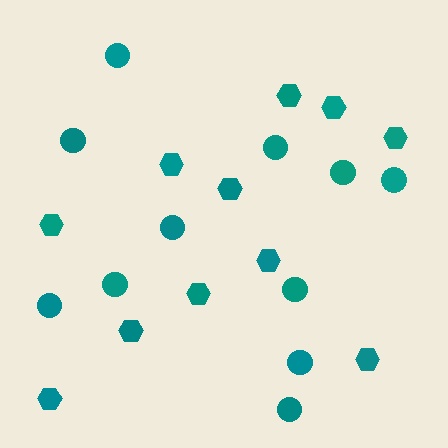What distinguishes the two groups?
There are 2 groups: one group of circles (11) and one group of hexagons (11).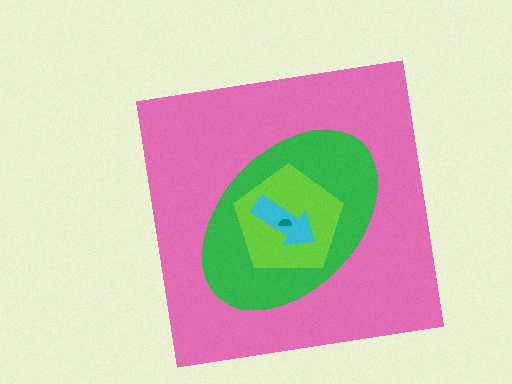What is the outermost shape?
The pink square.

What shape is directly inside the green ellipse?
The lime pentagon.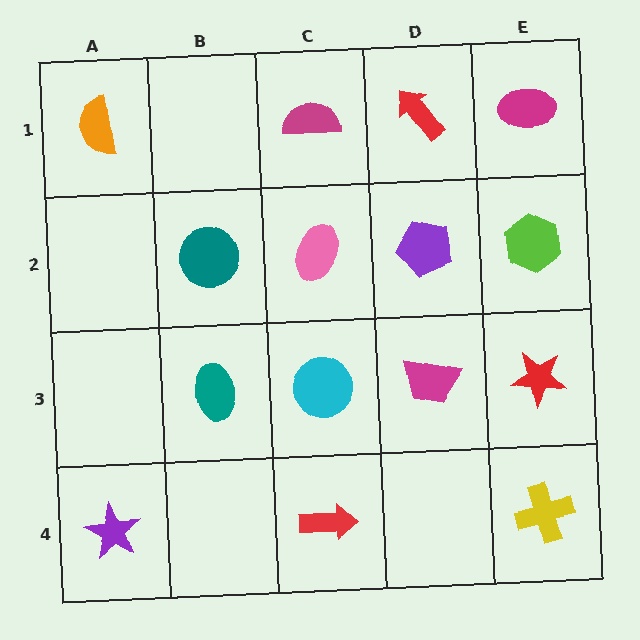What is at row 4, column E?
A yellow cross.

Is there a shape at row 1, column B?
No, that cell is empty.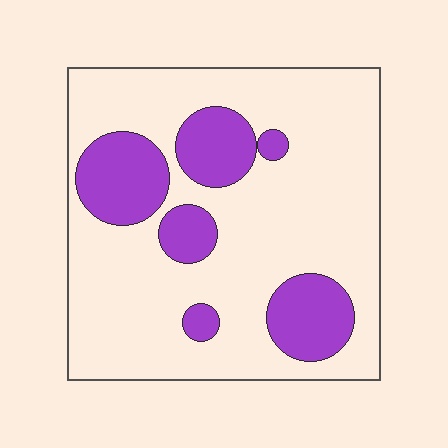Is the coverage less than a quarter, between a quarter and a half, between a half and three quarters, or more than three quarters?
Less than a quarter.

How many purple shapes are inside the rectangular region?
6.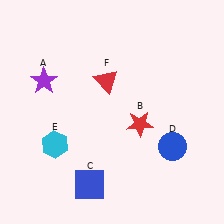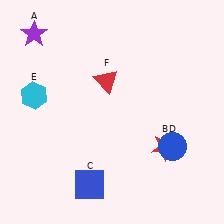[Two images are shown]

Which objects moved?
The objects that moved are: the purple star (A), the red star (B), the cyan hexagon (E).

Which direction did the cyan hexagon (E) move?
The cyan hexagon (E) moved up.